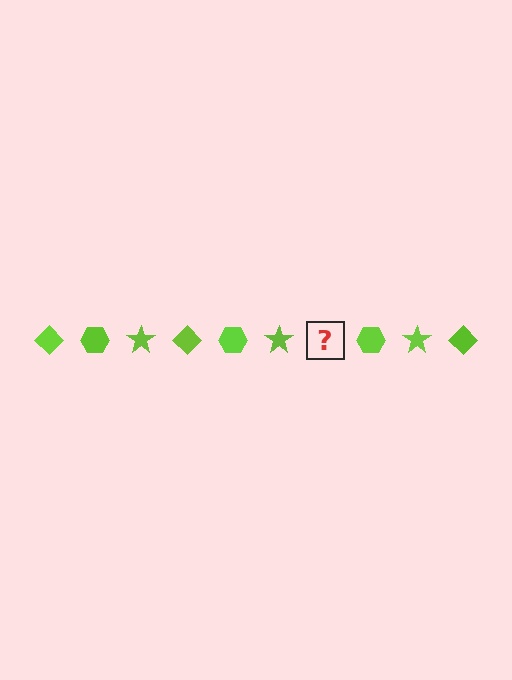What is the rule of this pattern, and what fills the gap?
The rule is that the pattern cycles through diamond, hexagon, star shapes in lime. The gap should be filled with a lime diamond.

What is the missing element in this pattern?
The missing element is a lime diamond.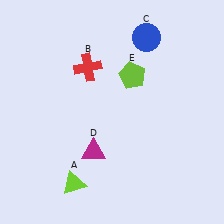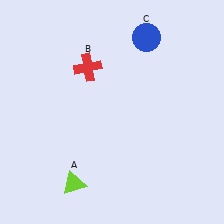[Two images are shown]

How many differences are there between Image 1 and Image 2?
There are 2 differences between the two images.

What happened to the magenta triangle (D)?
The magenta triangle (D) was removed in Image 2. It was in the bottom-left area of Image 1.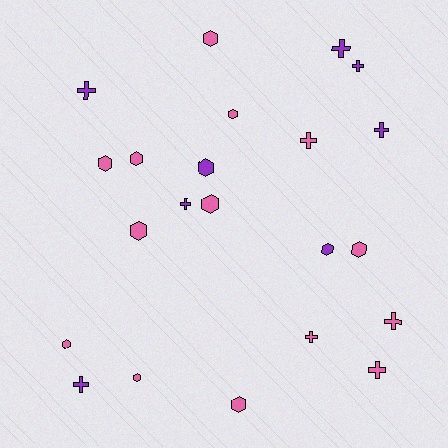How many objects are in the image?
There are 22 objects.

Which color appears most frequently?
Pink, with 14 objects.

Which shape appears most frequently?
Hexagon, with 12 objects.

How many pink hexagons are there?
There are 10 pink hexagons.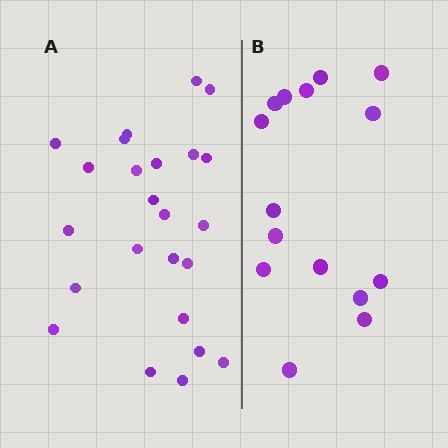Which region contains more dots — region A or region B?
Region A (the left region) has more dots.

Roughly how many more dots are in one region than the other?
Region A has roughly 8 or so more dots than region B.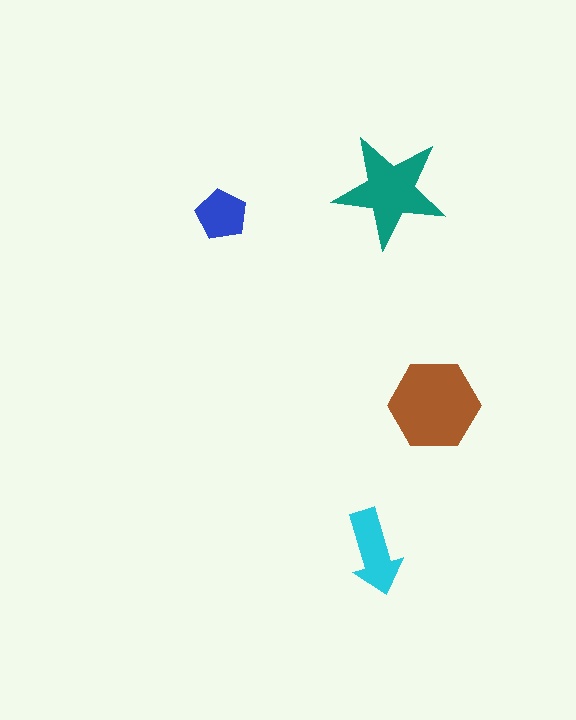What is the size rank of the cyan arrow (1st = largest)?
3rd.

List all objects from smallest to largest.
The blue pentagon, the cyan arrow, the teal star, the brown hexagon.